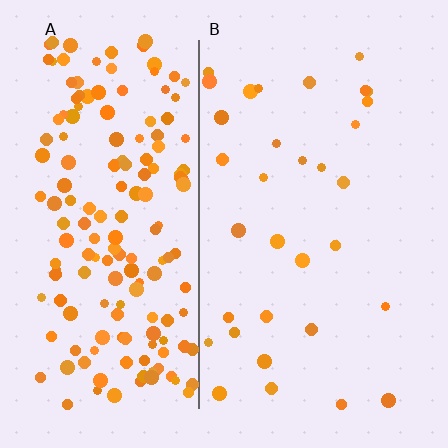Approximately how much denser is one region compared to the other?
Approximately 5.1× — region A over region B.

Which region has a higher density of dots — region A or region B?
A (the left).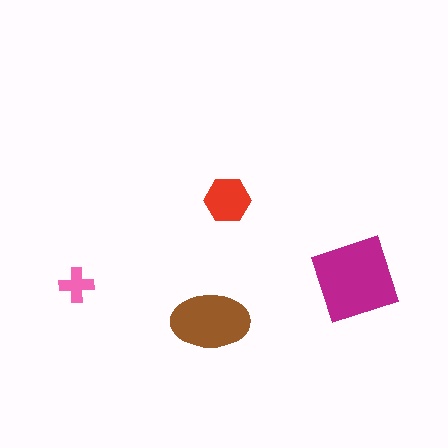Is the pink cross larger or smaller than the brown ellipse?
Smaller.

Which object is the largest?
The magenta square.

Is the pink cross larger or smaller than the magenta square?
Smaller.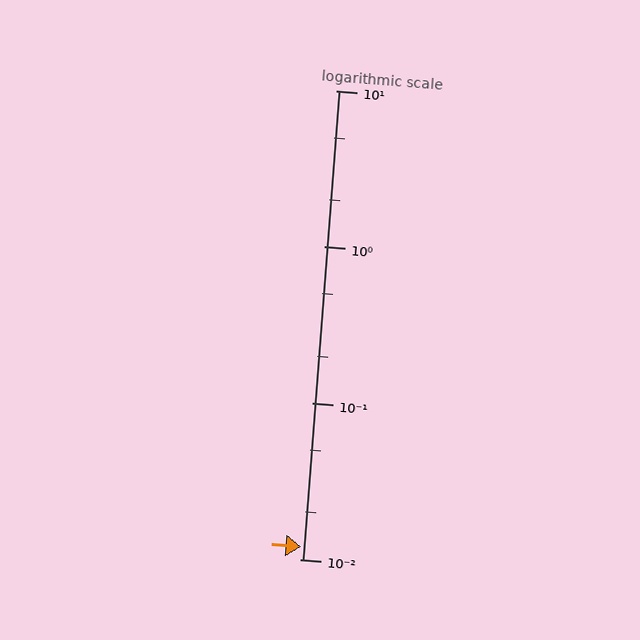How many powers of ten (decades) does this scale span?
The scale spans 3 decades, from 0.01 to 10.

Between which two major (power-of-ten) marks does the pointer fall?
The pointer is between 0.01 and 0.1.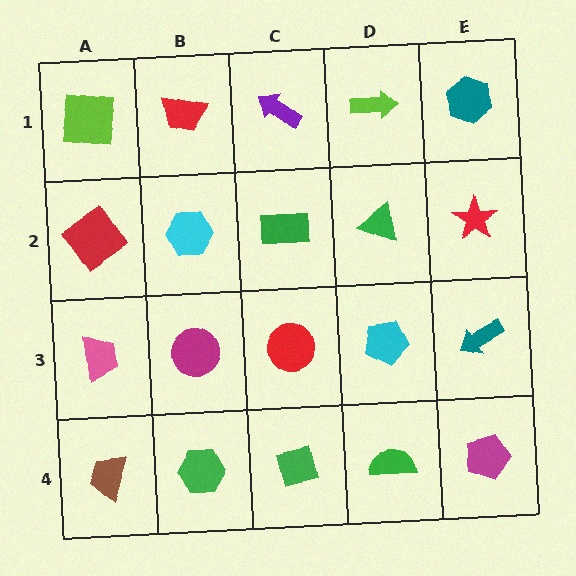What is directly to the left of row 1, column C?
A red trapezoid.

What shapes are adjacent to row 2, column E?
A teal hexagon (row 1, column E), a teal arrow (row 3, column E), a green triangle (row 2, column D).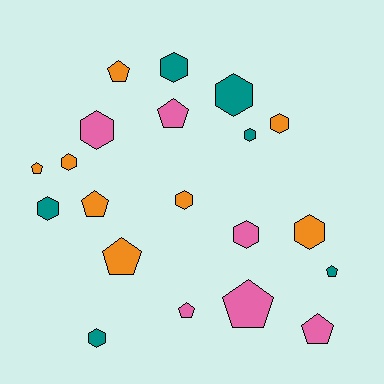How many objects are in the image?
There are 20 objects.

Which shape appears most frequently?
Hexagon, with 11 objects.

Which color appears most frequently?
Orange, with 8 objects.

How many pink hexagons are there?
There are 2 pink hexagons.